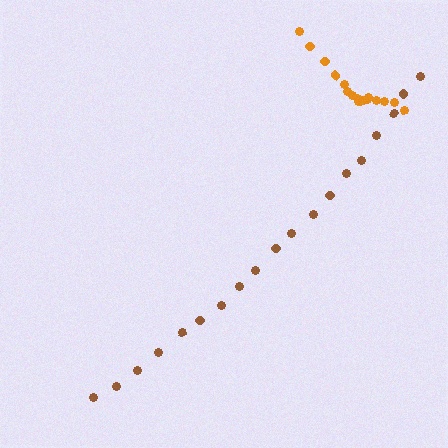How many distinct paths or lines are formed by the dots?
There are 2 distinct paths.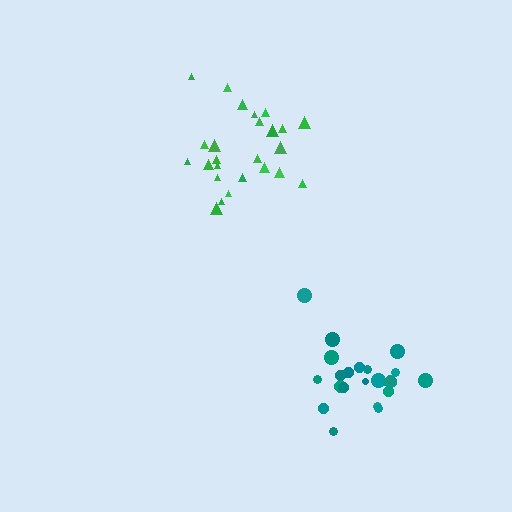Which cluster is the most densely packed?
Teal.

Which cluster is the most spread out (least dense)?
Green.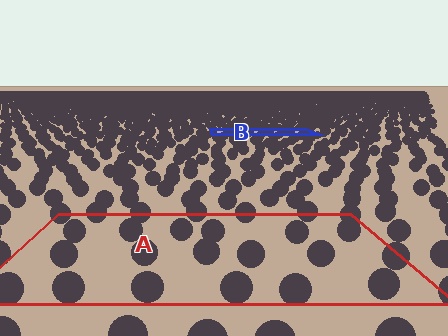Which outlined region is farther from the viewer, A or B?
Region B is farther from the viewer — the texture elements inside it appear smaller and more densely packed.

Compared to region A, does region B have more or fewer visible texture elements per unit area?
Region B has more texture elements per unit area — they are packed more densely because it is farther away.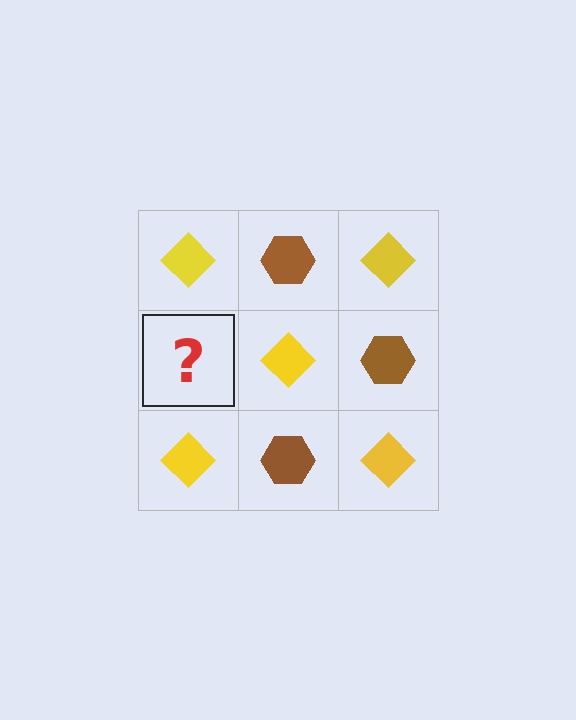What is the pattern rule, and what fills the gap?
The rule is that it alternates yellow diamond and brown hexagon in a checkerboard pattern. The gap should be filled with a brown hexagon.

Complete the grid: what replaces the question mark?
The question mark should be replaced with a brown hexagon.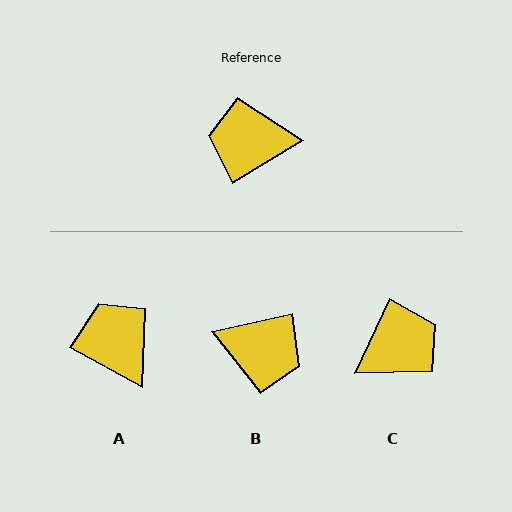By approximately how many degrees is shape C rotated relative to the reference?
Approximately 146 degrees clockwise.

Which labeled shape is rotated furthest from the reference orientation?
B, about 161 degrees away.